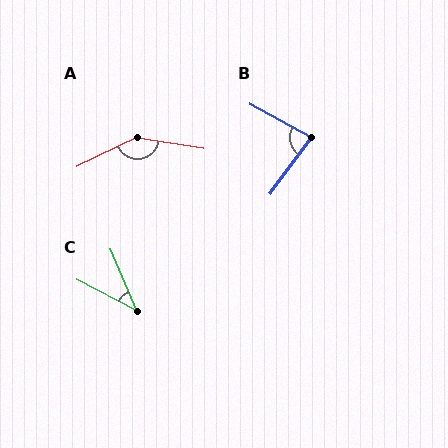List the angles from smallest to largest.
C (39°), B (82°), A (144°).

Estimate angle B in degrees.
Approximately 82 degrees.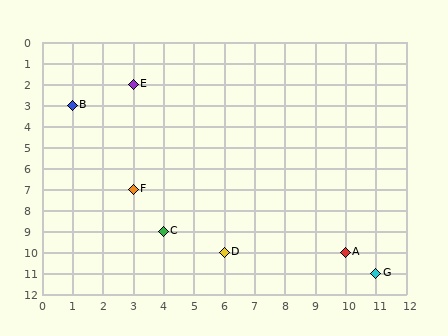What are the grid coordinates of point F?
Point F is at grid coordinates (3, 7).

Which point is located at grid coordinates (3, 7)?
Point F is at (3, 7).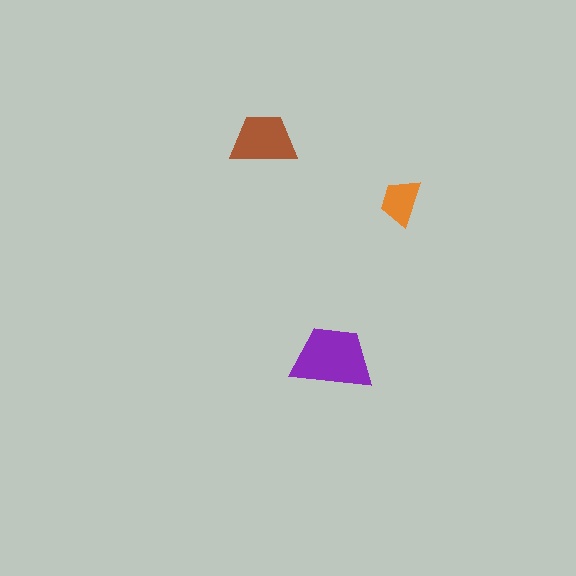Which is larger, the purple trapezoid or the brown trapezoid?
The purple one.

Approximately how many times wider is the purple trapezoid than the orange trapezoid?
About 1.5 times wider.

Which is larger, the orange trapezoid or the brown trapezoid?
The brown one.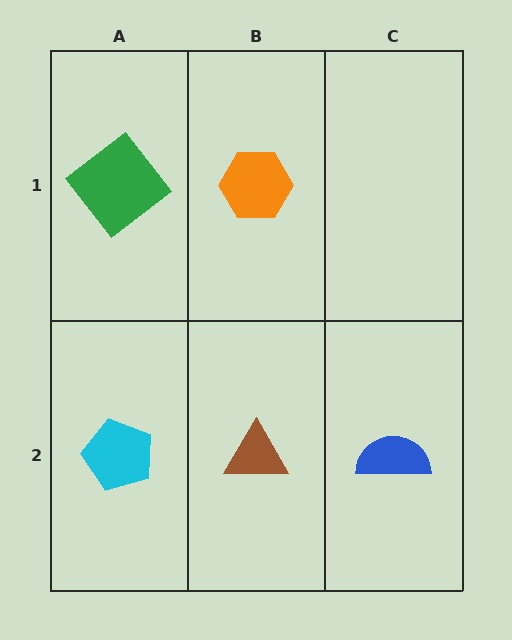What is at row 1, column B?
An orange hexagon.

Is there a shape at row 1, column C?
No, that cell is empty.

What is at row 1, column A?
A green diamond.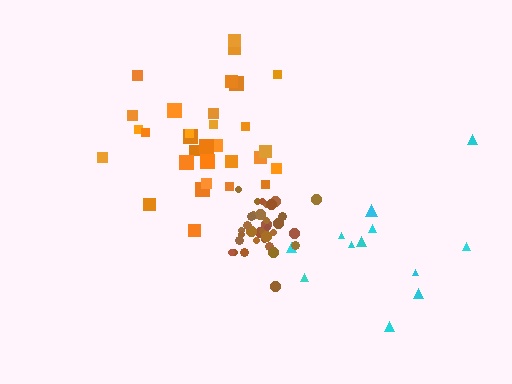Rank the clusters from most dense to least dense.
brown, orange, cyan.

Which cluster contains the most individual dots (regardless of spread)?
Brown (35).